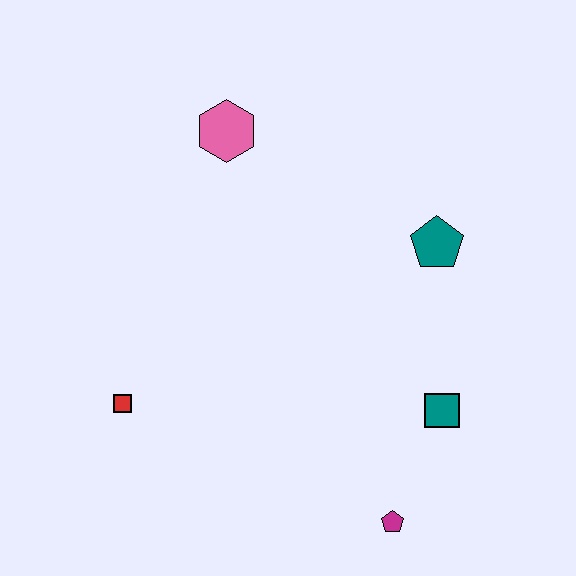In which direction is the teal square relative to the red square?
The teal square is to the right of the red square.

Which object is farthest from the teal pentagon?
The red square is farthest from the teal pentagon.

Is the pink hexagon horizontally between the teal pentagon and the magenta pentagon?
No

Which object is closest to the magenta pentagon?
The teal square is closest to the magenta pentagon.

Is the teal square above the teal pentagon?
No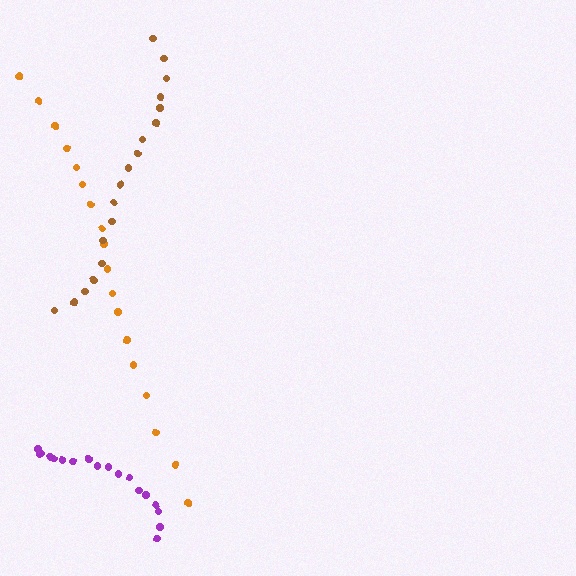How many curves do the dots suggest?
There are 3 distinct paths.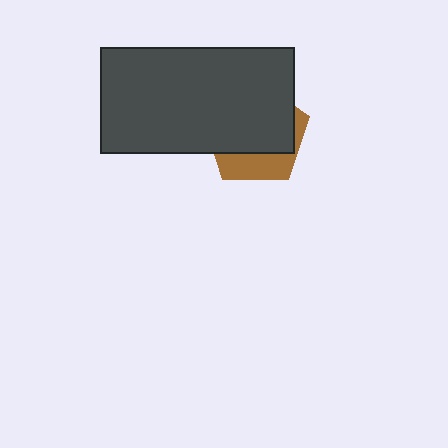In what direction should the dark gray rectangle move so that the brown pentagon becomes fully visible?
The dark gray rectangle should move up. That is the shortest direction to clear the overlap and leave the brown pentagon fully visible.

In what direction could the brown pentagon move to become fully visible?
The brown pentagon could move down. That would shift it out from behind the dark gray rectangle entirely.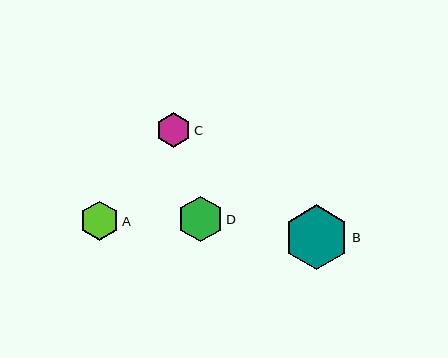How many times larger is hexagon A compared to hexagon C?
Hexagon A is approximately 1.1 times the size of hexagon C.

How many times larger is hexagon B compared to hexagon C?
Hexagon B is approximately 1.9 times the size of hexagon C.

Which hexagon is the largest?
Hexagon B is the largest with a size of approximately 65 pixels.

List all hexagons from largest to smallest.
From largest to smallest: B, D, A, C.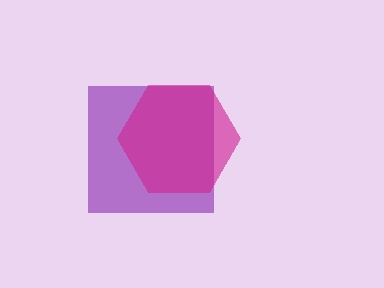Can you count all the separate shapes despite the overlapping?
Yes, there are 2 separate shapes.